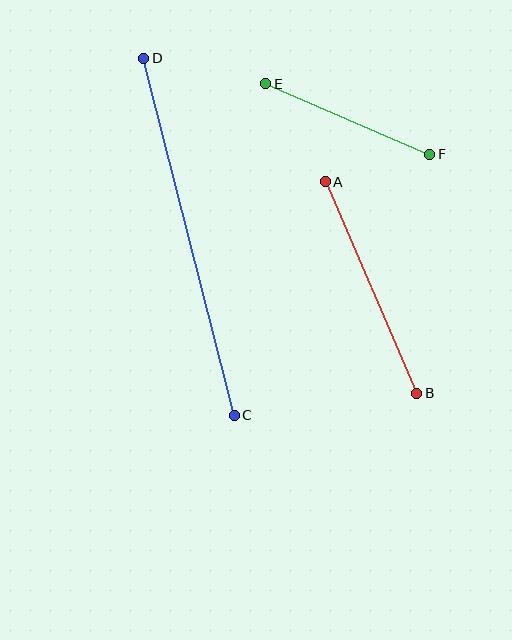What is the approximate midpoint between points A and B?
The midpoint is at approximately (371, 287) pixels.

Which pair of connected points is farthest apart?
Points C and D are farthest apart.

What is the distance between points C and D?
The distance is approximately 368 pixels.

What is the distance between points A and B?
The distance is approximately 231 pixels.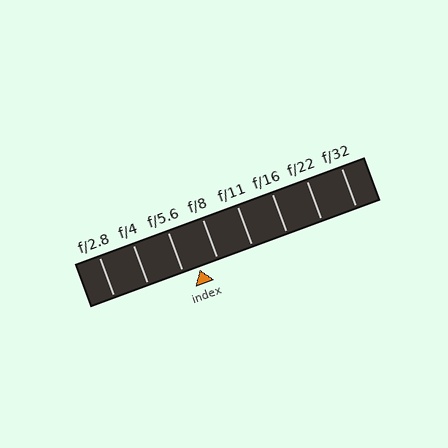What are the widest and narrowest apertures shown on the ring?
The widest aperture shown is f/2.8 and the narrowest is f/32.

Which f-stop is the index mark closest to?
The index mark is closest to f/5.6.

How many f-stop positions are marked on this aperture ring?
There are 8 f-stop positions marked.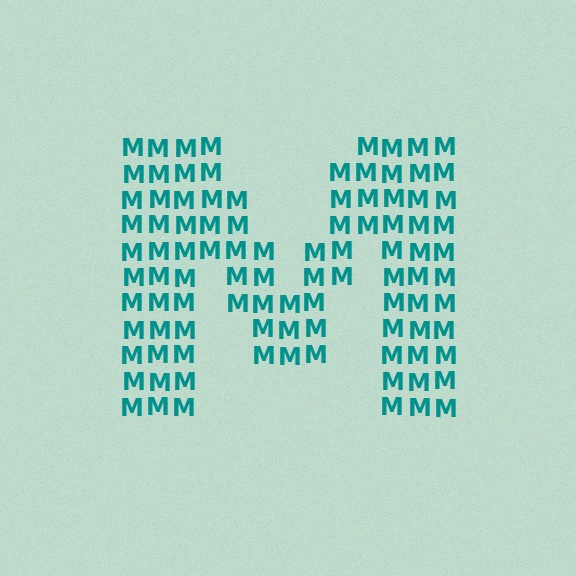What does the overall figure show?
The overall figure shows the letter M.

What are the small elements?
The small elements are letter M's.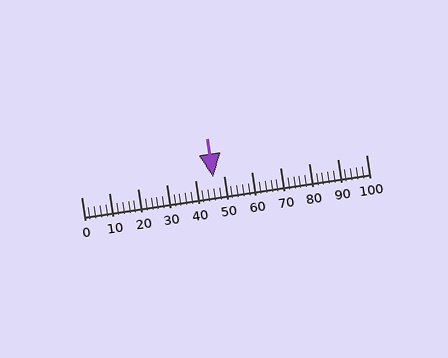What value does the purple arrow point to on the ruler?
The purple arrow points to approximately 46.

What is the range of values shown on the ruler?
The ruler shows values from 0 to 100.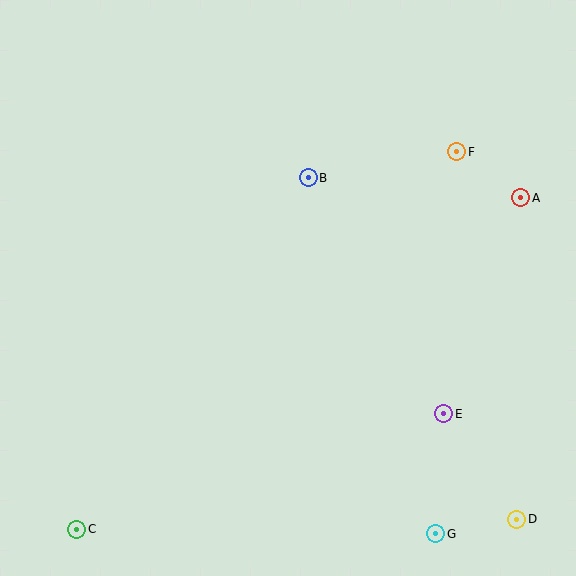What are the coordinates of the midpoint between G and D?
The midpoint between G and D is at (476, 527).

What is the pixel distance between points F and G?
The distance between F and G is 383 pixels.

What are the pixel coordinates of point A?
Point A is at (521, 198).